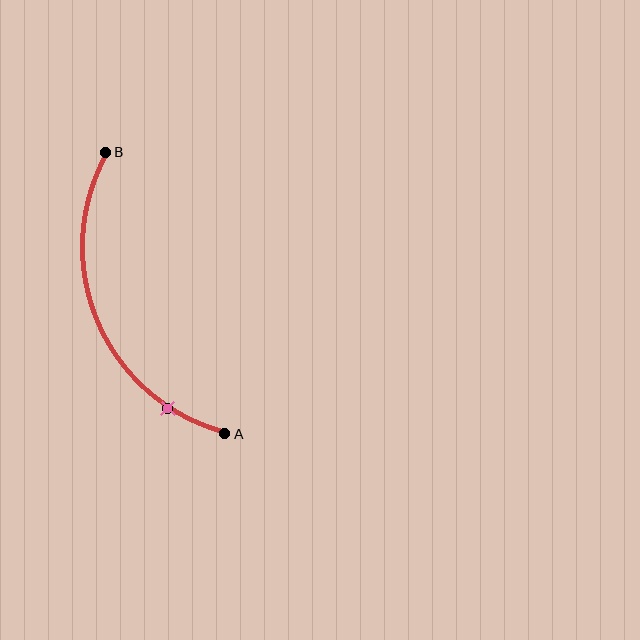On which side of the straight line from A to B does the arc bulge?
The arc bulges to the left of the straight line connecting A and B.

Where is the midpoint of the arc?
The arc midpoint is the point on the curve farthest from the straight line joining A and B. It sits to the left of that line.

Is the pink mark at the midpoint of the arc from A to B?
No. The pink mark lies on the arc but is closer to endpoint A. The arc midpoint would be at the point on the curve equidistant along the arc from both A and B.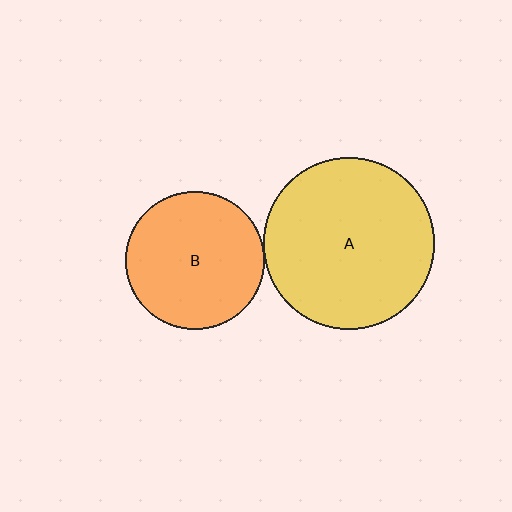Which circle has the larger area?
Circle A (yellow).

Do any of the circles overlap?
No, none of the circles overlap.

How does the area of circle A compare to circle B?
Approximately 1.5 times.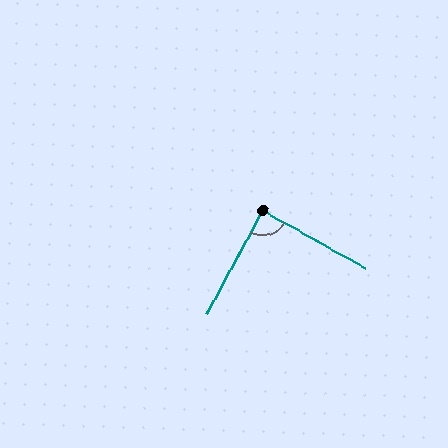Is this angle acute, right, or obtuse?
It is approximately a right angle.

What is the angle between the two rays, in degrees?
Approximately 89 degrees.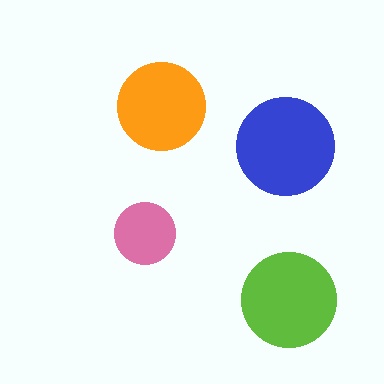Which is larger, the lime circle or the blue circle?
The blue one.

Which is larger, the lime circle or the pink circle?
The lime one.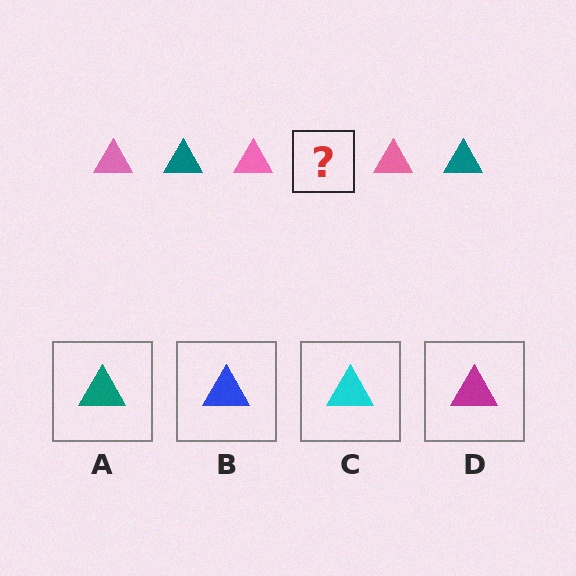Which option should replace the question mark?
Option A.